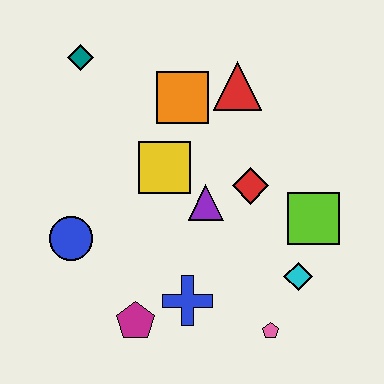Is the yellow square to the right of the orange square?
No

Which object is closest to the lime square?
The cyan diamond is closest to the lime square.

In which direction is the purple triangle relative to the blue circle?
The purple triangle is to the right of the blue circle.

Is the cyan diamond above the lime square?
No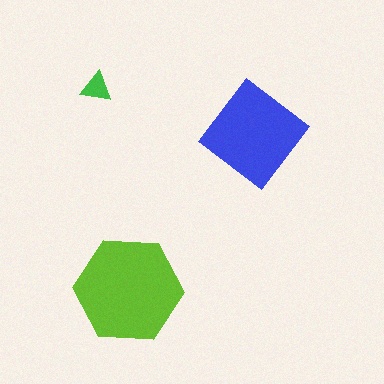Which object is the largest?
The lime hexagon.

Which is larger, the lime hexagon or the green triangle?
The lime hexagon.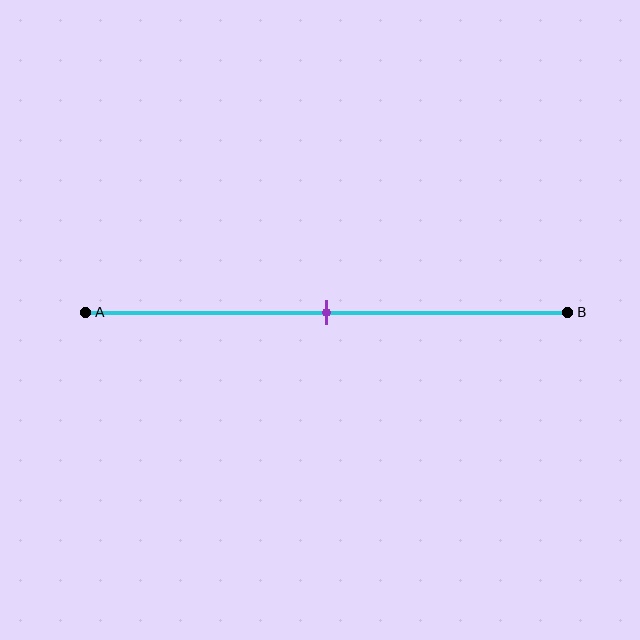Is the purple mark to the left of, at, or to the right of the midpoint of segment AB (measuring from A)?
The purple mark is approximately at the midpoint of segment AB.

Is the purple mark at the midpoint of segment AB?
Yes, the mark is approximately at the midpoint.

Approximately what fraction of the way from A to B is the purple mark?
The purple mark is approximately 50% of the way from A to B.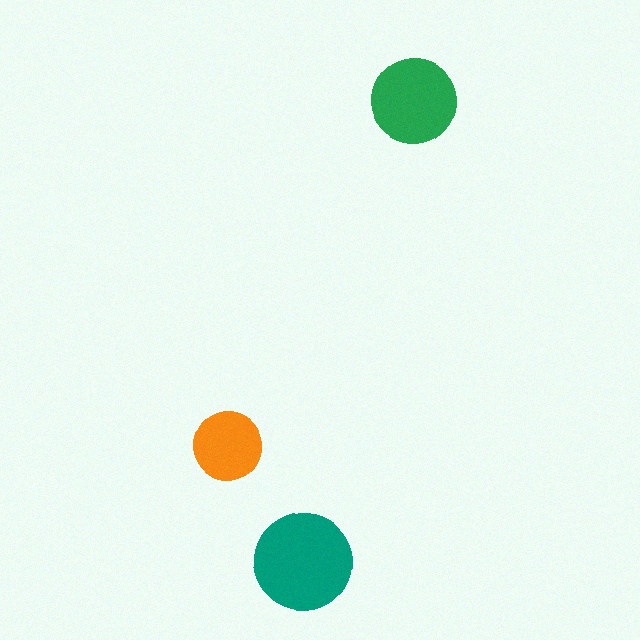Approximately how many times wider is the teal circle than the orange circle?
About 1.5 times wider.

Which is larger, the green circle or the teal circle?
The teal one.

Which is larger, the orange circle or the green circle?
The green one.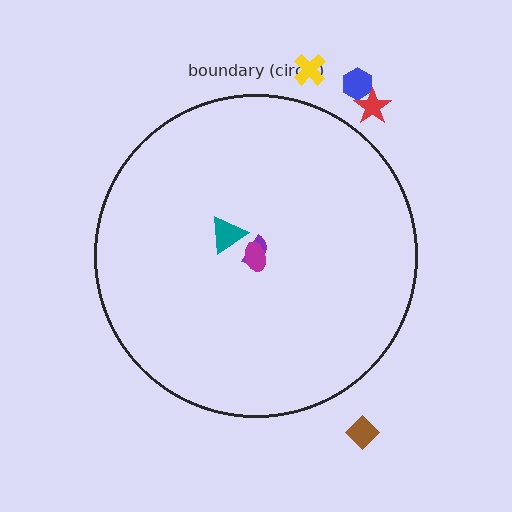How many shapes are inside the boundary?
3 inside, 4 outside.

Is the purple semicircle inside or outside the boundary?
Inside.